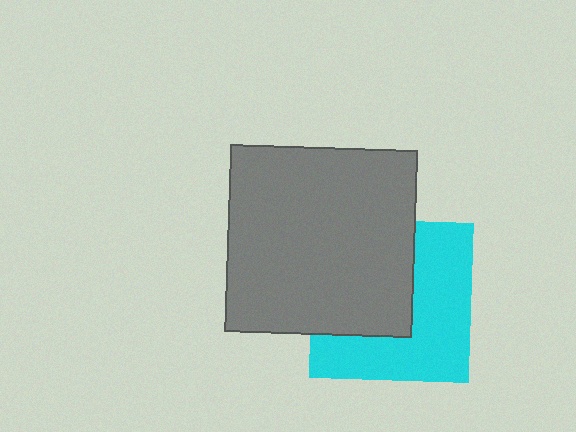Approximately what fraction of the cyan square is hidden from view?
Roughly 46% of the cyan square is hidden behind the gray square.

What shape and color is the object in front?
The object in front is a gray square.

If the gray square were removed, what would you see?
You would see the complete cyan square.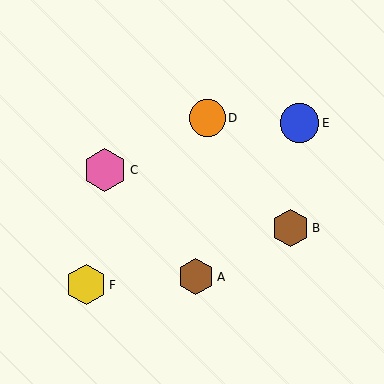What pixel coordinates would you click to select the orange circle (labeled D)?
Click at (207, 118) to select the orange circle D.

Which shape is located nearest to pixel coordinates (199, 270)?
The brown hexagon (labeled A) at (196, 277) is nearest to that location.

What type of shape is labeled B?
Shape B is a brown hexagon.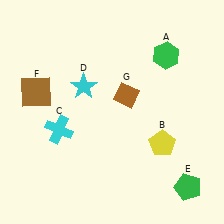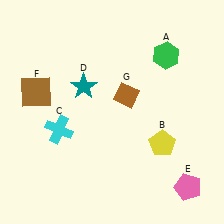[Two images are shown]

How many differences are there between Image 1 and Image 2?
There are 2 differences between the two images.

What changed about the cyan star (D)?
In Image 1, D is cyan. In Image 2, it changed to teal.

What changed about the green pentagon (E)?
In Image 1, E is green. In Image 2, it changed to pink.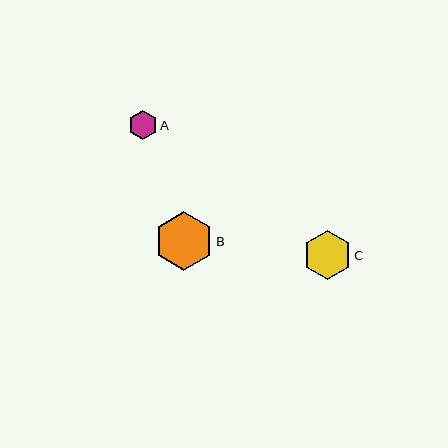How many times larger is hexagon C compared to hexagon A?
Hexagon C is approximately 1.7 times the size of hexagon A.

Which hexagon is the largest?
Hexagon B is the largest with a size of approximately 59 pixels.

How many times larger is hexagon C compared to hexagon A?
Hexagon C is approximately 1.7 times the size of hexagon A.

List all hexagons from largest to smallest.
From largest to smallest: B, C, A.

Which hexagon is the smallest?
Hexagon A is the smallest with a size of approximately 29 pixels.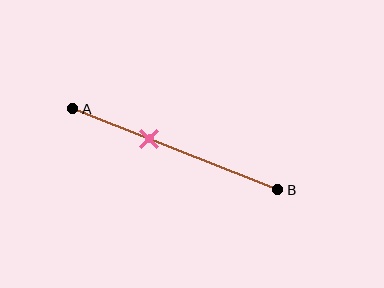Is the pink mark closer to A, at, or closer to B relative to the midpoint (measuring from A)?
The pink mark is closer to point A than the midpoint of segment AB.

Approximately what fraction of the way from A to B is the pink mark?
The pink mark is approximately 35% of the way from A to B.